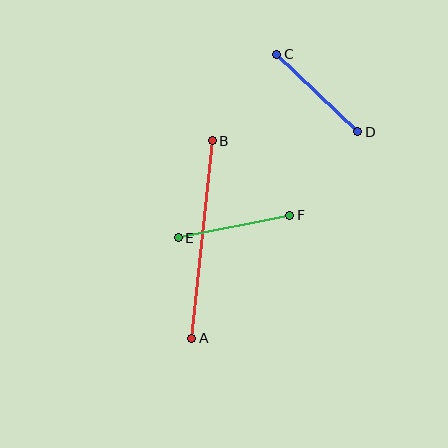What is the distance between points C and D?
The distance is approximately 112 pixels.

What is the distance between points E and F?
The distance is approximately 114 pixels.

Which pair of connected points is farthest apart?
Points A and B are farthest apart.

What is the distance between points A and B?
The distance is approximately 198 pixels.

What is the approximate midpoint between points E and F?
The midpoint is at approximately (234, 226) pixels.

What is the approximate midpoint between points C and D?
The midpoint is at approximately (317, 93) pixels.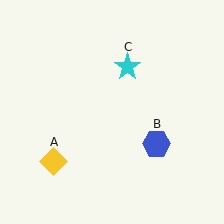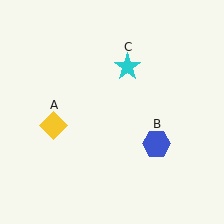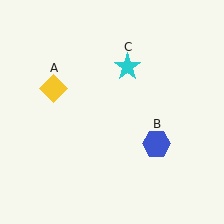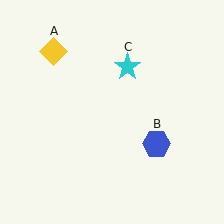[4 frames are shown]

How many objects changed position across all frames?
1 object changed position: yellow diamond (object A).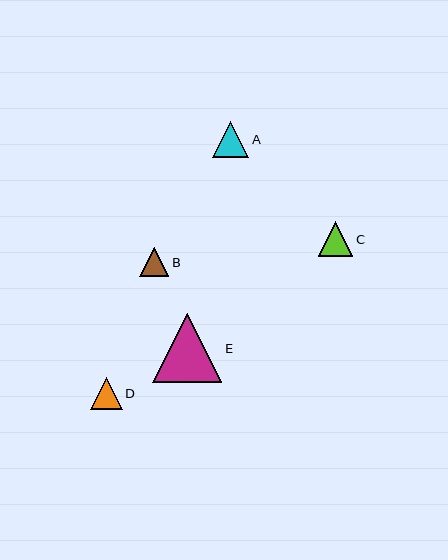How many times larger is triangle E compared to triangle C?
Triangle E is approximately 2.0 times the size of triangle C.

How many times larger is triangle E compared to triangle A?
Triangle E is approximately 1.9 times the size of triangle A.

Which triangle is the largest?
Triangle E is the largest with a size of approximately 69 pixels.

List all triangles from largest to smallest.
From largest to smallest: E, A, C, D, B.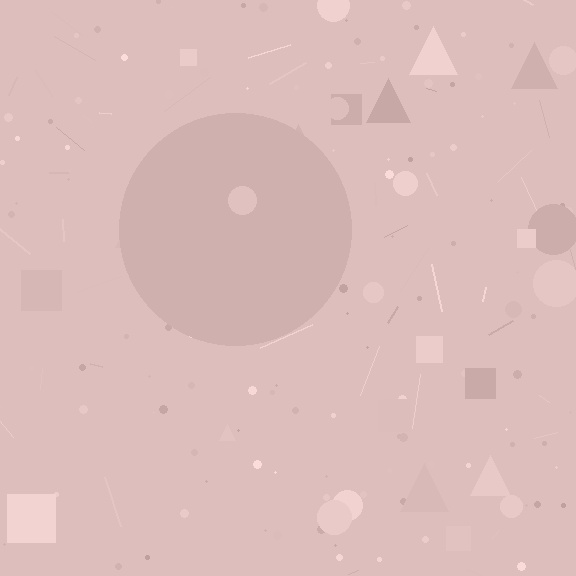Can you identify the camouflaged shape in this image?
The camouflaged shape is a circle.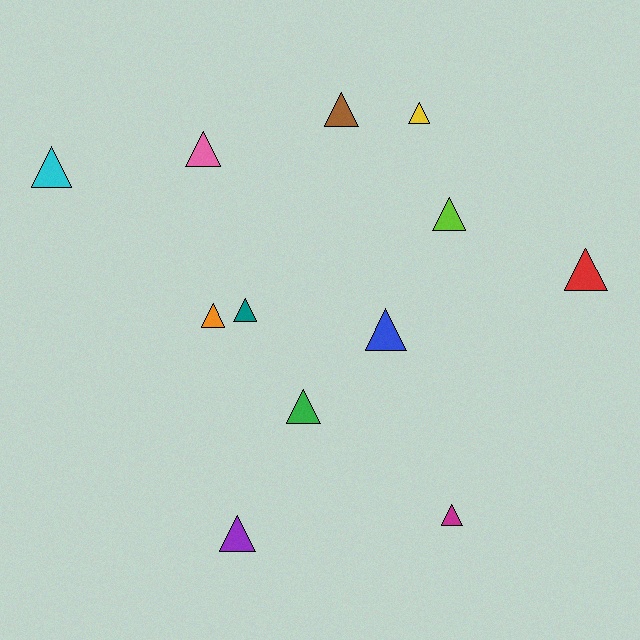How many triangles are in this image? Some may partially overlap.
There are 12 triangles.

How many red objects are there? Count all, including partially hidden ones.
There is 1 red object.